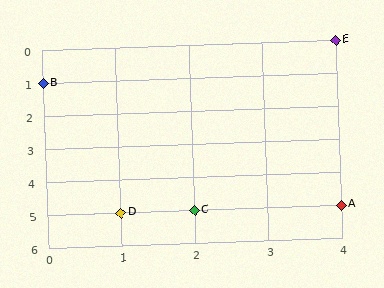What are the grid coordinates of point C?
Point C is at grid coordinates (2, 5).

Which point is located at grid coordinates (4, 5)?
Point A is at (4, 5).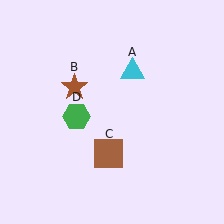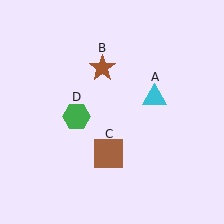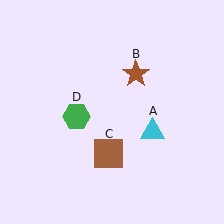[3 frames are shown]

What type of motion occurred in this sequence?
The cyan triangle (object A), brown star (object B) rotated clockwise around the center of the scene.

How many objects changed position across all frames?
2 objects changed position: cyan triangle (object A), brown star (object B).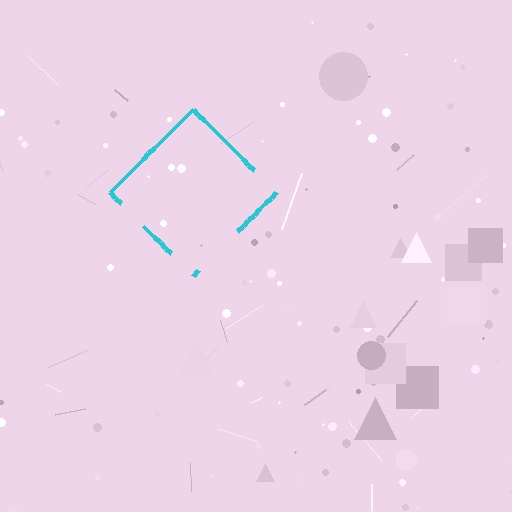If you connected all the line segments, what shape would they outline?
They would outline a diamond.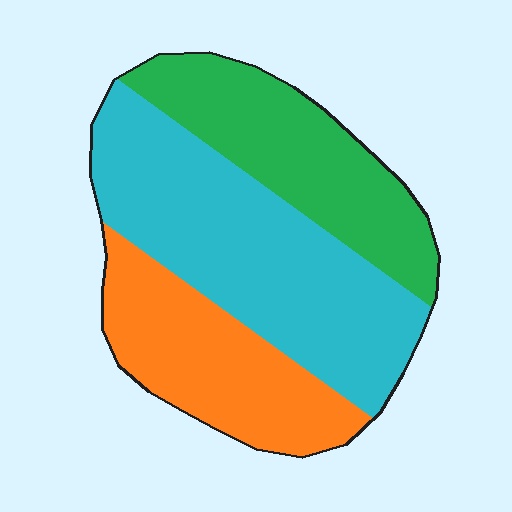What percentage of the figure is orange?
Orange covers around 25% of the figure.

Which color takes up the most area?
Cyan, at roughly 45%.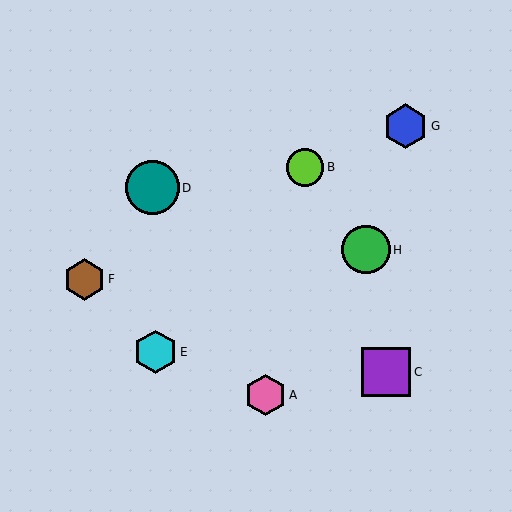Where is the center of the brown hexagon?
The center of the brown hexagon is at (84, 280).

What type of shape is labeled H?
Shape H is a green circle.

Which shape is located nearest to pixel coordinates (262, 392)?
The pink hexagon (labeled A) at (265, 395) is nearest to that location.